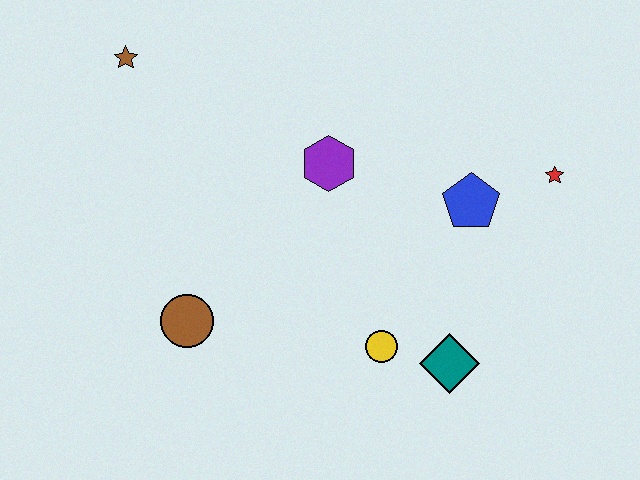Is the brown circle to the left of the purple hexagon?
Yes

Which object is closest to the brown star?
The purple hexagon is closest to the brown star.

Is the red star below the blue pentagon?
No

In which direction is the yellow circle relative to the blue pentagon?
The yellow circle is below the blue pentagon.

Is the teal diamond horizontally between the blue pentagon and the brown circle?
Yes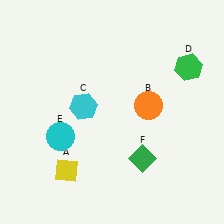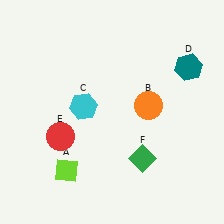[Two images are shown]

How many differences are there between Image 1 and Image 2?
There are 3 differences between the two images.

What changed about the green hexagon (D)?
In Image 1, D is green. In Image 2, it changed to teal.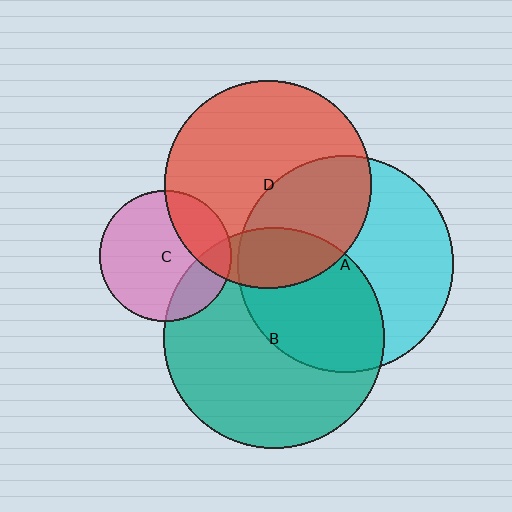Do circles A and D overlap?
Yes.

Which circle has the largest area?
Circle B (teal).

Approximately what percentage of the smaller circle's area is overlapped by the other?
Approximately 40%.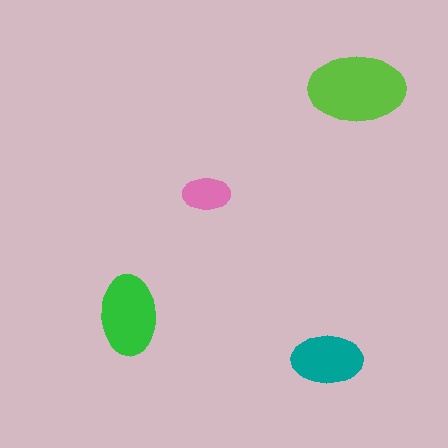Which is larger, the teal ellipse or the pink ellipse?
The teal one.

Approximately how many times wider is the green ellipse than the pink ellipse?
About 1.5 times wider.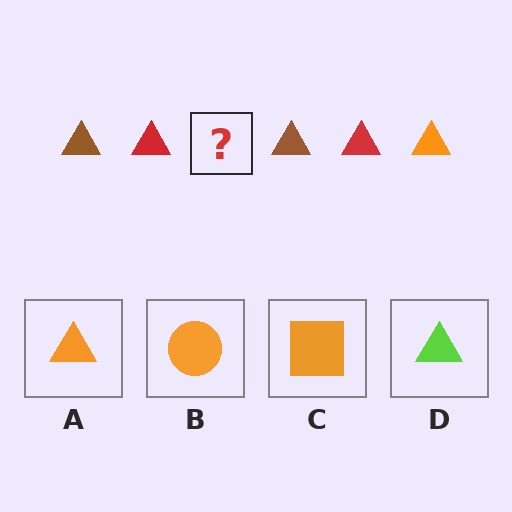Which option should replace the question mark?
Option A.